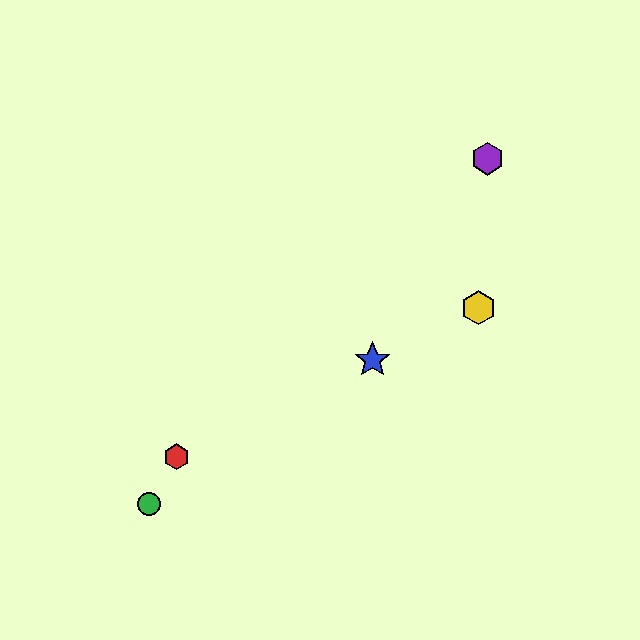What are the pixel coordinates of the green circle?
The green circle is at (149, 504).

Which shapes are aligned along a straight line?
The red hexagon, the blue star, the yellow hexagon are aligned along a straight line.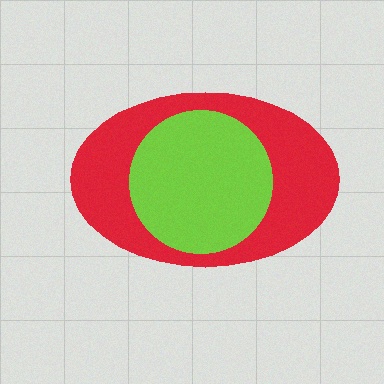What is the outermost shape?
The red ellipse.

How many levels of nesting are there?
2.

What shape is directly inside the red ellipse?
The lime circle.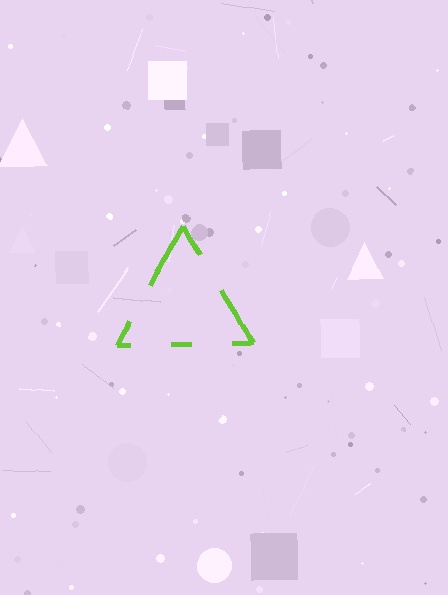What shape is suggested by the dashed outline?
The dashed outline suggests a triangle.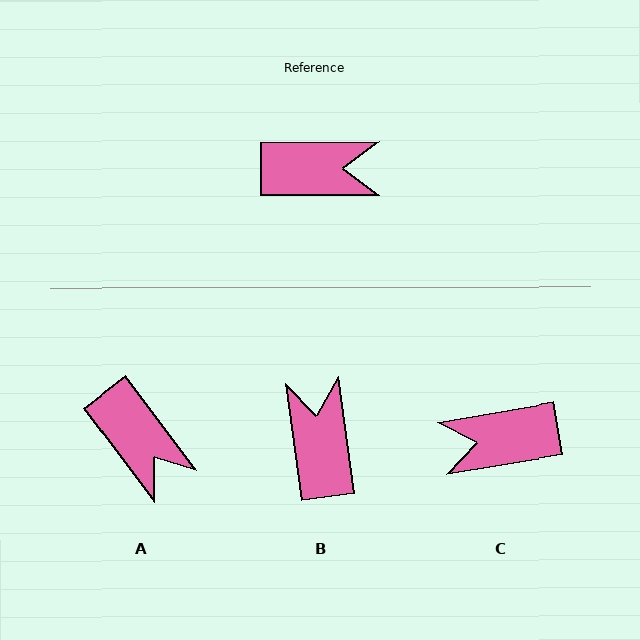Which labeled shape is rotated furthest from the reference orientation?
C, about 171 degrees away.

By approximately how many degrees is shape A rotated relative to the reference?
Approximately 53 degrees clockwise.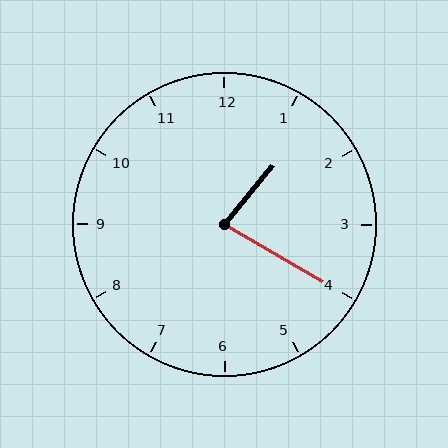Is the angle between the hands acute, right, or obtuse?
It is acute.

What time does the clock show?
1:20.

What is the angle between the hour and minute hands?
Approximately 80 degrees.